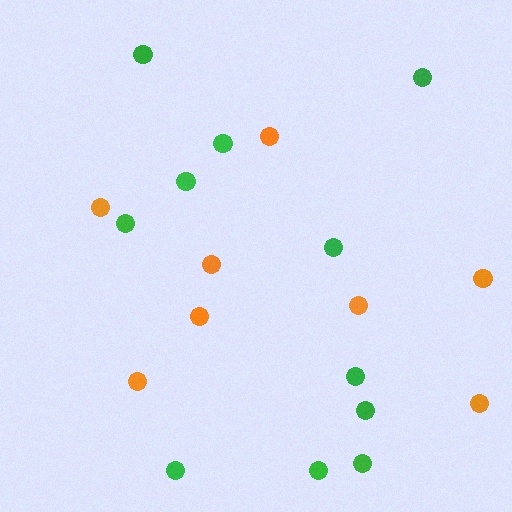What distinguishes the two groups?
There are 2 groups: one group of green circles (11) and one group of orange circles (8).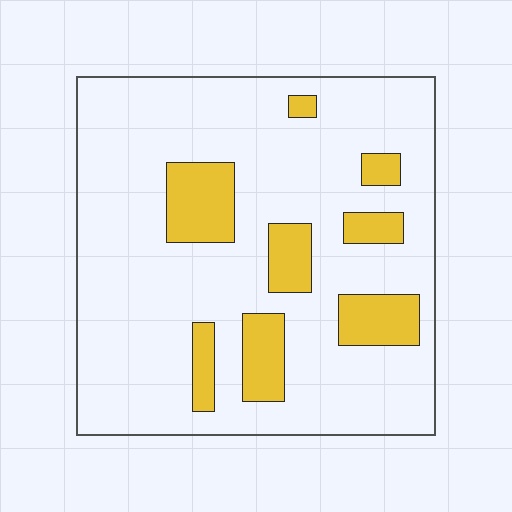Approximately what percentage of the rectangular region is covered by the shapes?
Approximately 20%.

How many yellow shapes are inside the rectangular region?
8.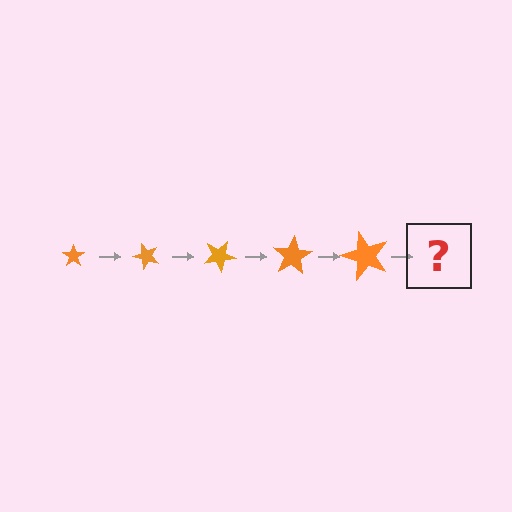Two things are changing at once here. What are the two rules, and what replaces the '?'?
The two rules are that the star grows larger each step and it rotates 50 degrees each step. The '?' should be a star, larger than the previous one and rotated 250 degrees from the start.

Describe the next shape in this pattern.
It should be a star, larger than the previous one and rotated 250 degrees from the start.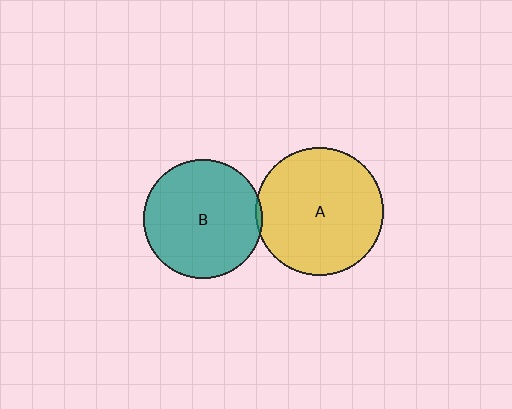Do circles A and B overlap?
Yes.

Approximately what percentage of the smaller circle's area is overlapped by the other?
Approximately 5%.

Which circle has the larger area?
Circle A (yellow).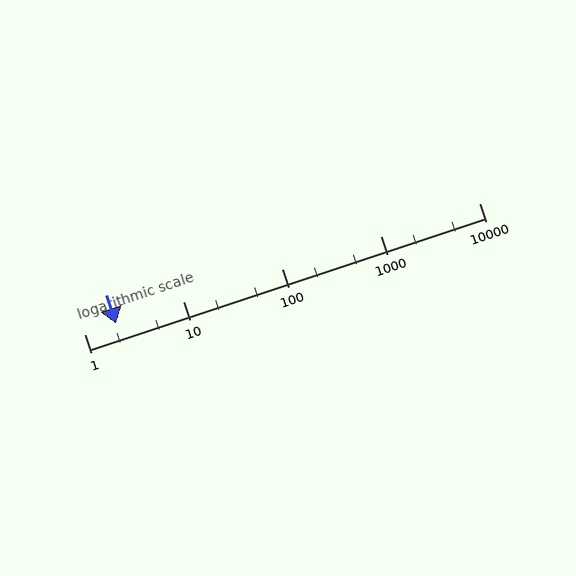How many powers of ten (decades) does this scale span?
The scale spans 4 decades, from 1 to 10000.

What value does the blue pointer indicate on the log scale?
The pointer indicates approximately 2.1.